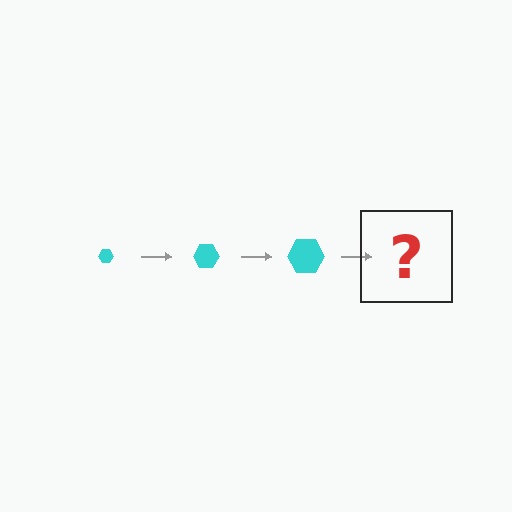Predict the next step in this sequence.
The next step is a cyan hexagon, larger than the previous one.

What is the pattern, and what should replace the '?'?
The pattern is that the hexagon gets progressively larger each step. The '?' should be a cyan hexagon, larger than the previous one.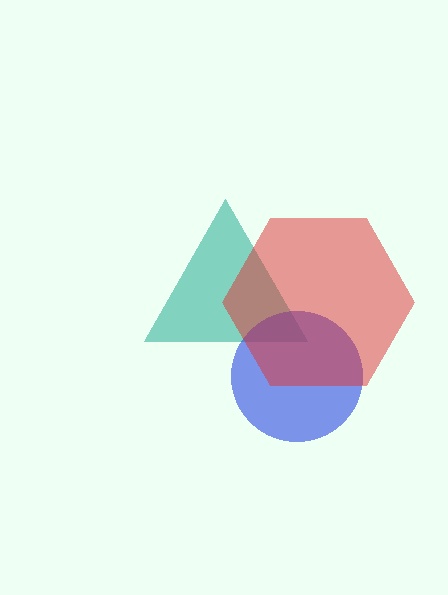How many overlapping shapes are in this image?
There are 3 overlapping shapes in the image.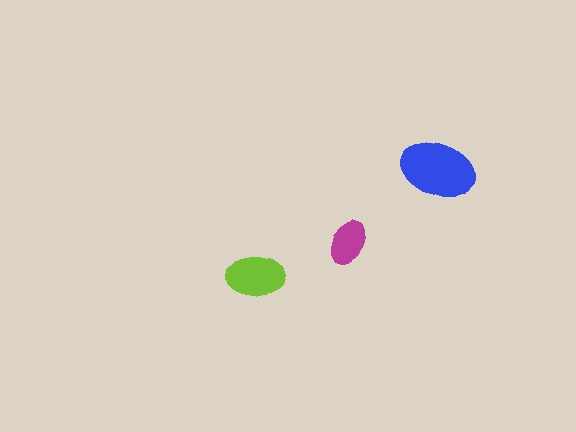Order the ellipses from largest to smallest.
the blue one, the lime one, the magenta one.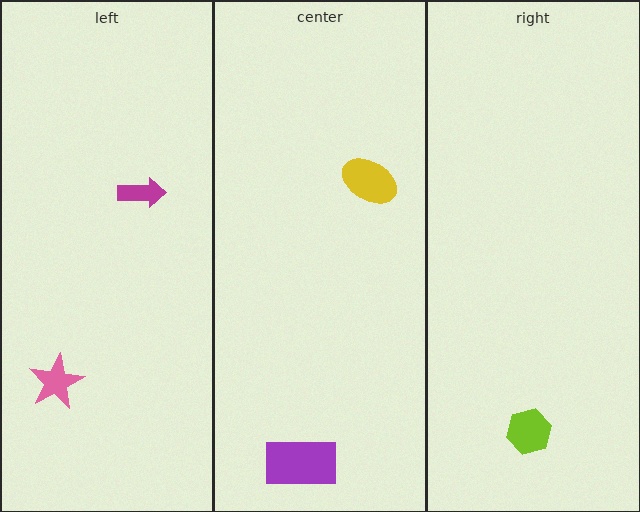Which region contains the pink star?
The left region.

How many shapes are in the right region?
1.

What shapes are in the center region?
The purple rectangle, the yellow ellipse.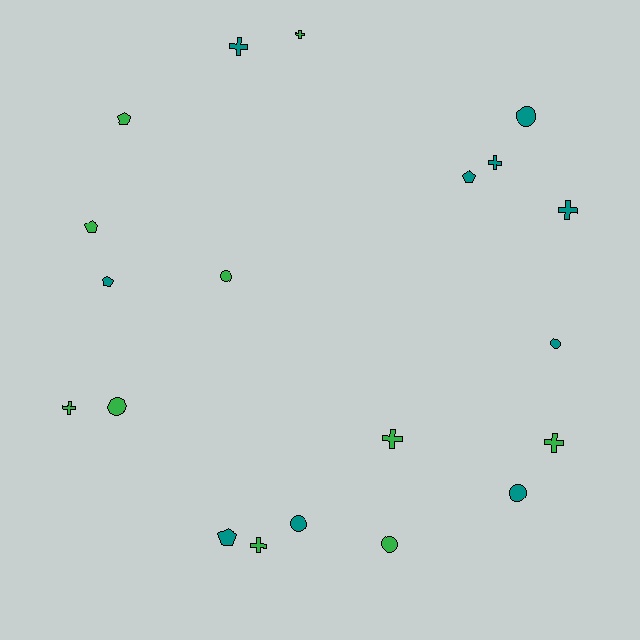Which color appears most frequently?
Teal, with 10 objects.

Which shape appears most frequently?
Cross, with 8 objects.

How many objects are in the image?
There are 20 objects.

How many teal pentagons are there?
There are 3 teal pentagons.